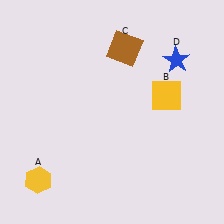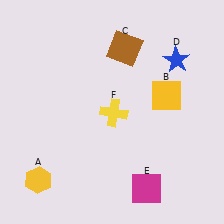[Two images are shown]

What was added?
A magenta square (E), a yellow cross (F) were added in Image 2.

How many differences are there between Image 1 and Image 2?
There are 2 differences between the two images.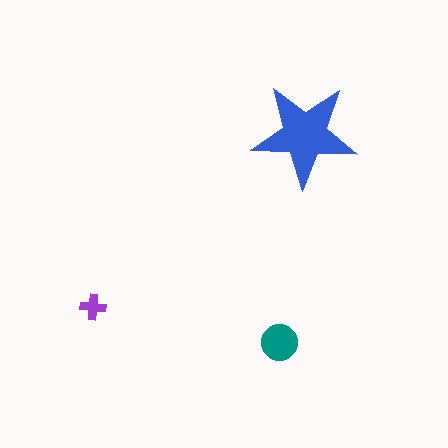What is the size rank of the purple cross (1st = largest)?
3rd.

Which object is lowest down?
The teal circle is bottommost.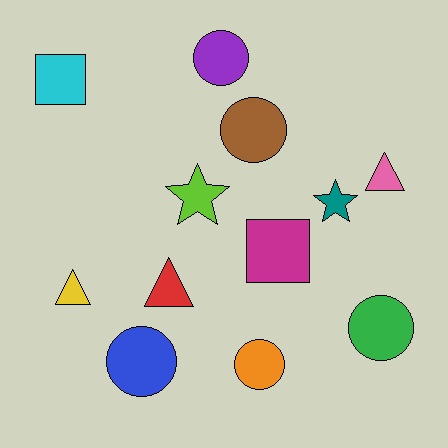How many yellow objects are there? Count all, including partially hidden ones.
There is 1 yellow object.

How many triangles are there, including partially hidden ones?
There are 3 triangles.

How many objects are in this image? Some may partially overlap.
There are 12 objects.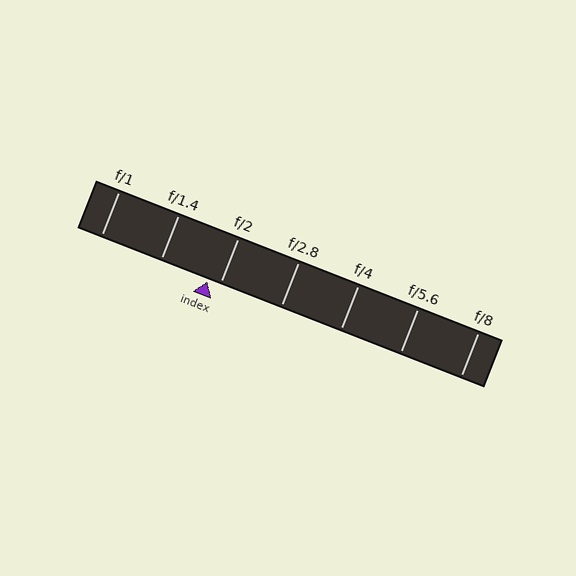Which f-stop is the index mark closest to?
The index mark is closest to f/2.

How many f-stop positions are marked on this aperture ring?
There are 7 f-stop positions marked.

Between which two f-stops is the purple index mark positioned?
The index mark is between f/1.4 and f/2.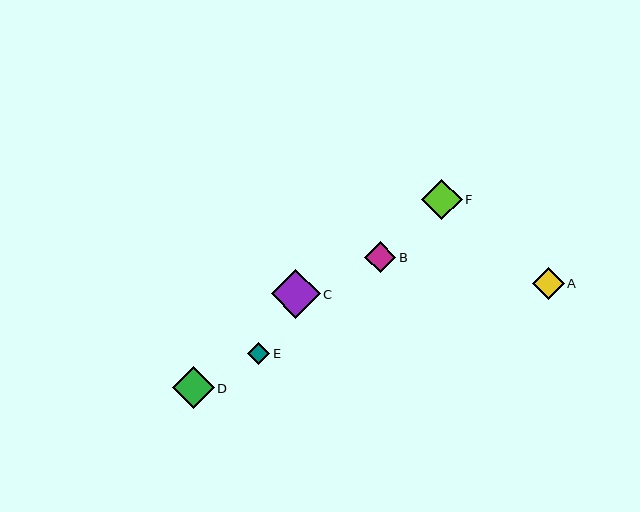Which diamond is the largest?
Diamond C is the largest with a size of approximately 49 pixels.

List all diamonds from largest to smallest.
From largest to smallest: C, D, F, A, B, E.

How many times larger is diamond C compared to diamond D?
Diamond C is approximately 1.2 times the size of diamond D.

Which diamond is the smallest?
Diamond E is the smallest with a size of approximately 23 pixels.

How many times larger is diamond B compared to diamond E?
Diamond B is approximately 1.4 times the size of diamond E.